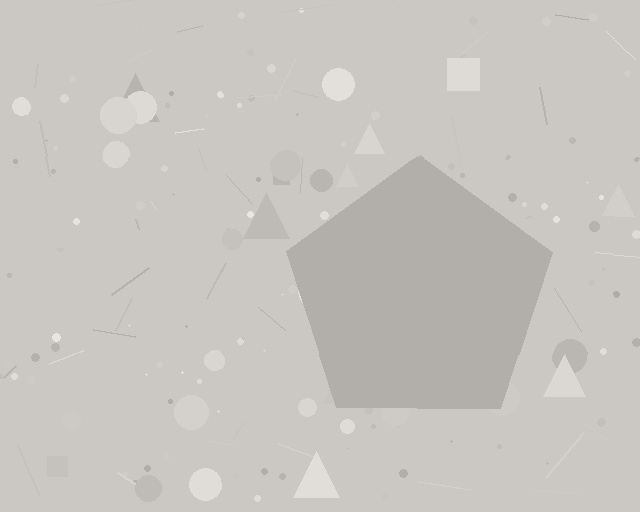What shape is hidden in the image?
A pentagon is hidden in the image.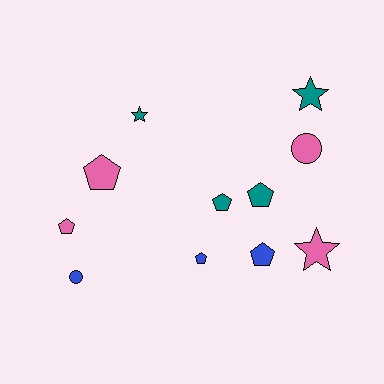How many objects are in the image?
There are 11 objects.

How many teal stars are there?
There are 2 teal stars.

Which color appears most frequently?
Pink, with 4 objects.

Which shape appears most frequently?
Pentagon, with 6 objects.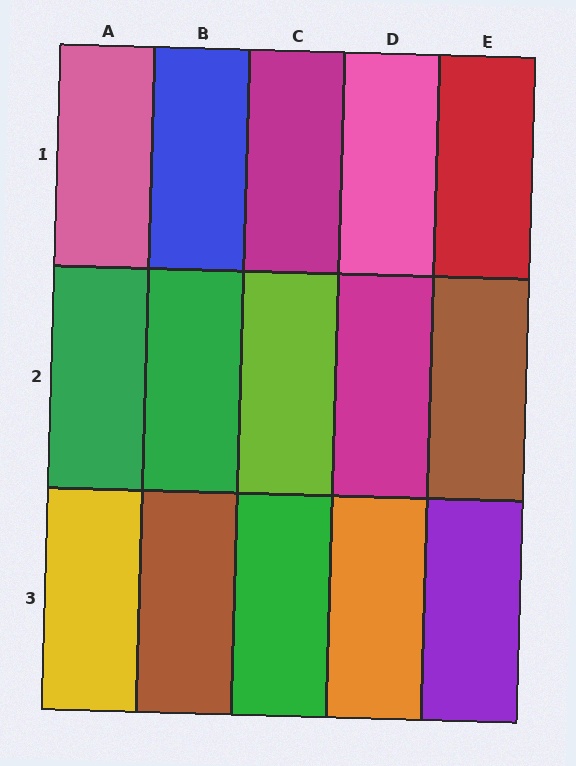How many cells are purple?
1 cell is purple.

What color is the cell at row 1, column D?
Pink.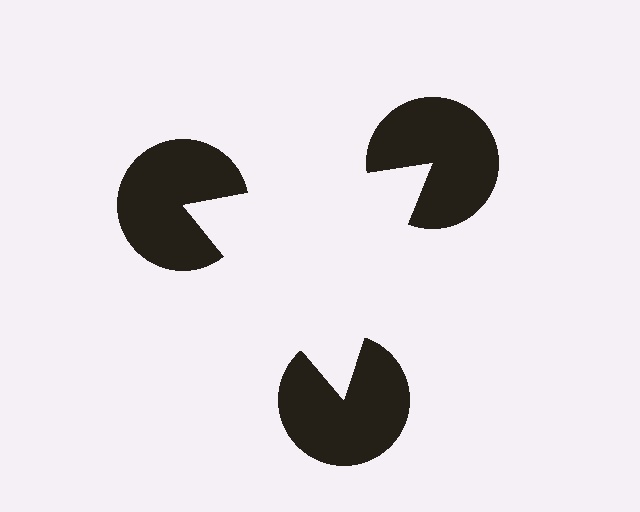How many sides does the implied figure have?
3 sides.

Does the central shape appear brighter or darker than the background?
It typically appears slightly brighter than the background, even though no actual brightness change is drawn.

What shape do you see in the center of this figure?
An illusory triangle — its edges are inferred from the aligned wedge cuts in the pac-man discs, not physically drawn.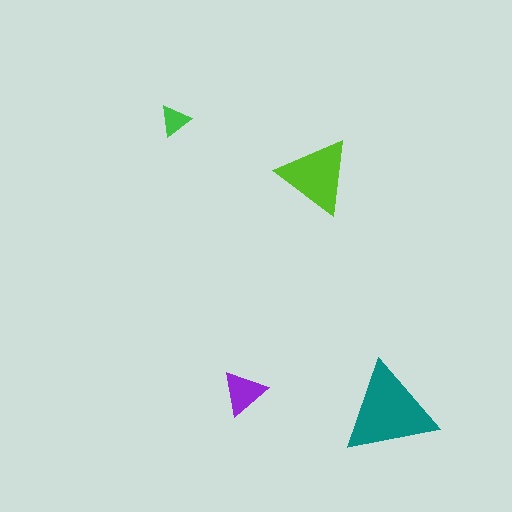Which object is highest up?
The green triangle is topmost.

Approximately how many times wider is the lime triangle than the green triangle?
About 2.5 times wider.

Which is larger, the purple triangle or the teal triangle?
The teal one.